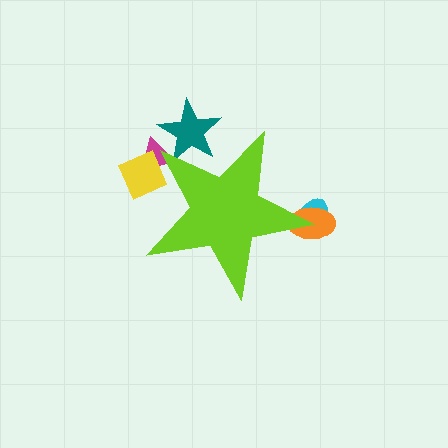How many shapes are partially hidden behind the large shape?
5 shapes are partially hidden.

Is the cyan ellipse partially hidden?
Yes, the cyan ellipse is partially hidden behind the lime star.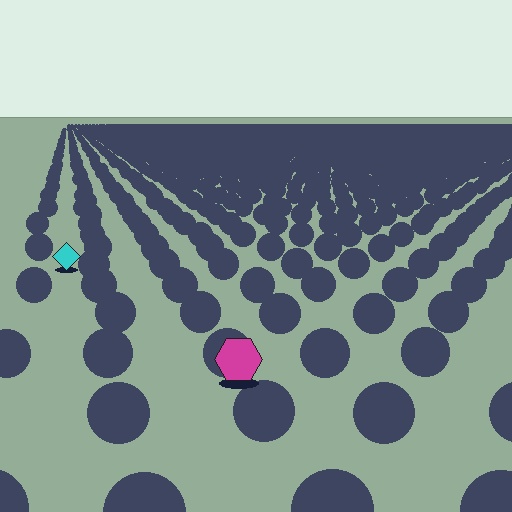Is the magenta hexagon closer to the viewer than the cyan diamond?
Yes. The magenta hexagon is closer — you can tell from the texture gradient: the ground texture is coarser near it.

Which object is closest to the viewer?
The magenta hexagon is closest. The texture marks near it are larger and more spread out.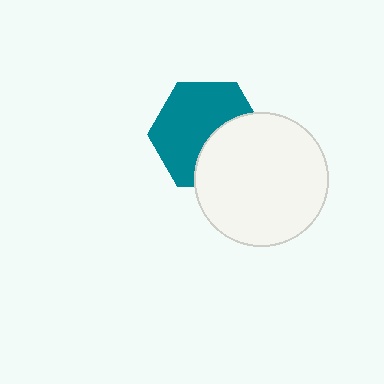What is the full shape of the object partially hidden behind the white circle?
The partially hidden object is a teal hexagon.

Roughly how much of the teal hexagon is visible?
About half of it is visible (roughly 62%).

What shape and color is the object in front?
The object in front is a white circle.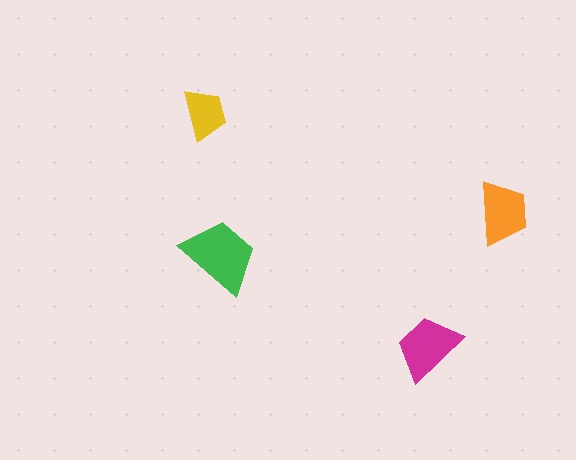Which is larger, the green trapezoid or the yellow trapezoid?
The green one.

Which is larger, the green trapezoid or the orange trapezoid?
The green one.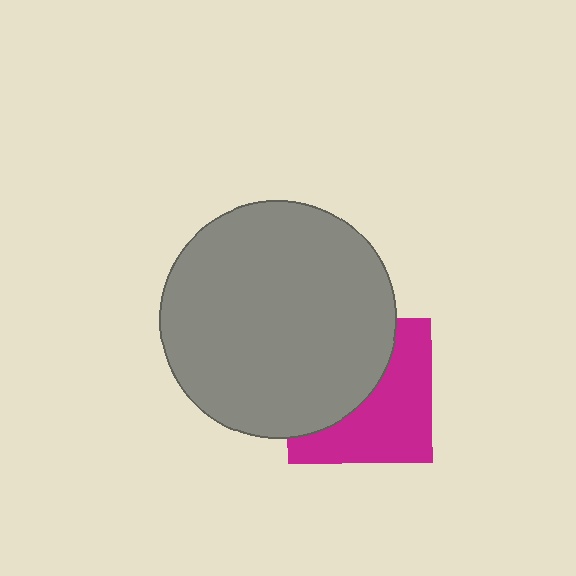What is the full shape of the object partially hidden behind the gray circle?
The partially hidden object is a magenta square.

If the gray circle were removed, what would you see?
You would see the complete magenta square.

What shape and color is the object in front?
The object in front is a gray circle.